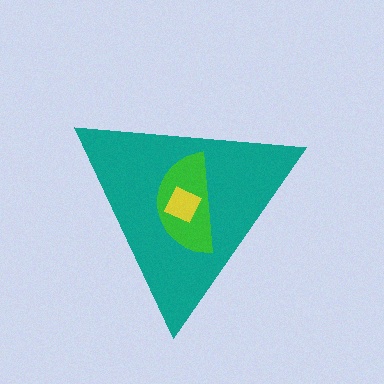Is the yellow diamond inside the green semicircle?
Yes.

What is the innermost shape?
The yellow diamond.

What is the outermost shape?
The teal triangle.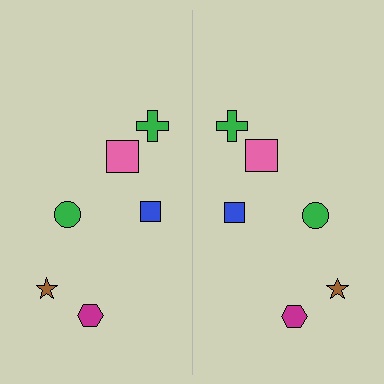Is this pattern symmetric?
Yes, this pattern has bilateral (reflection) symmetry.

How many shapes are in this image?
There are 12 shapes in this image.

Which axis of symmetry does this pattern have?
The pattern has a vertical axis of symmetry running through the center of the image.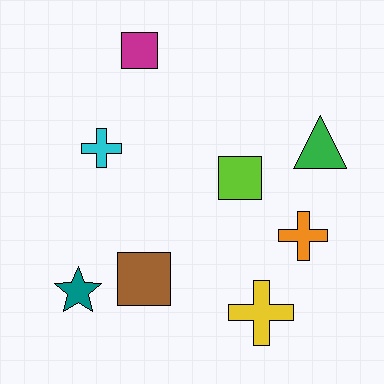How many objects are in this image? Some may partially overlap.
There are 8 objects.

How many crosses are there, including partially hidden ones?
There are 3 crosses.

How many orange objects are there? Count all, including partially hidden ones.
There is 1 orange object.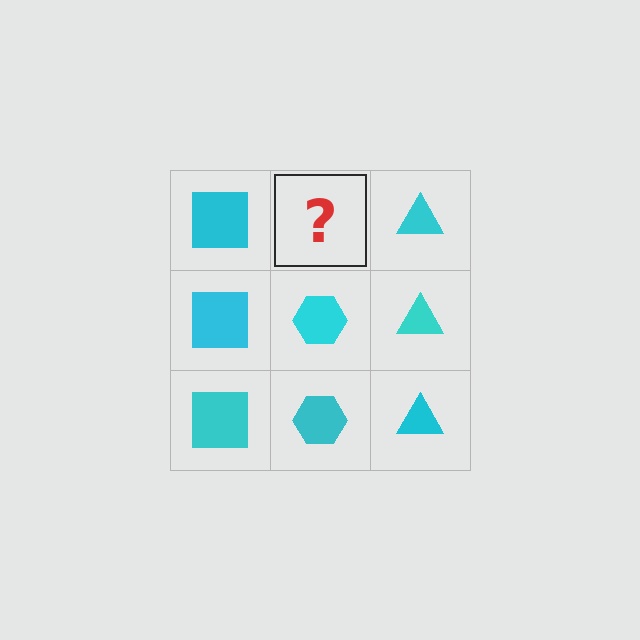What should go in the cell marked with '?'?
The missing cell should contain a cyan hexagon.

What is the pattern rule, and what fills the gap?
The rule is that each column has a consistent shape. The gap should be filled with a cyan hexagon.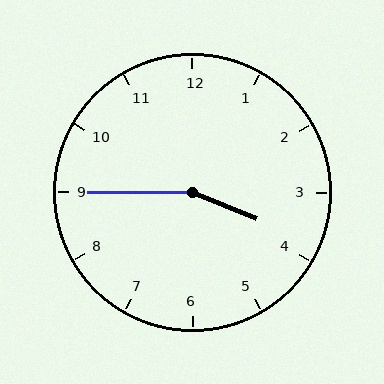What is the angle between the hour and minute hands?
Approximately 158 degrees.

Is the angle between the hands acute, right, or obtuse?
It is obtuse.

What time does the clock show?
3:45.